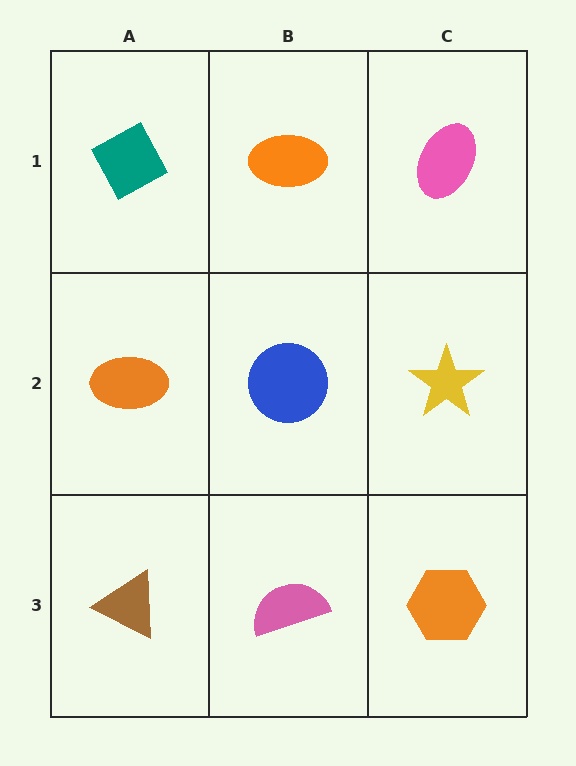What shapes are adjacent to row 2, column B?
An orange ellipse (row 1, column B), a pink semicircle (row 3, column B), an orange ellipse (row 2, column A), a yellow star (row 2, column C).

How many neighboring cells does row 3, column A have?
2.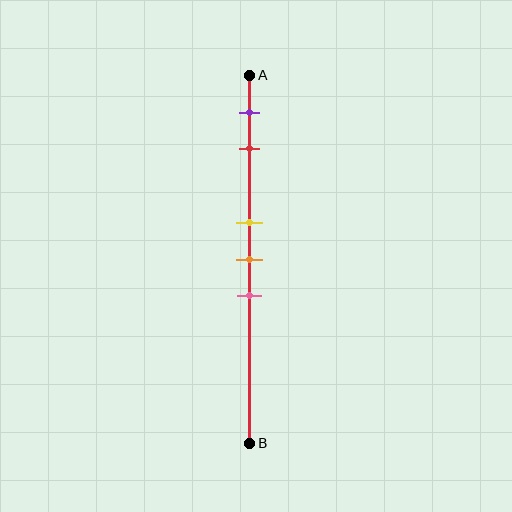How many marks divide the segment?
There are 5 marks dividing the segment.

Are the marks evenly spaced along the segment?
No, the marks are not evenly spaced.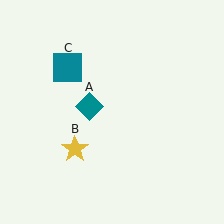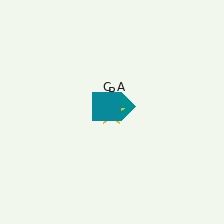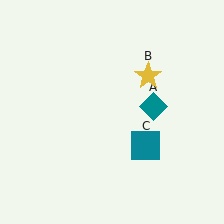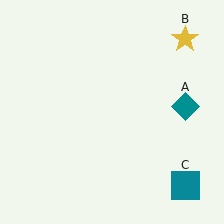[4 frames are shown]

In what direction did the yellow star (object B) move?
The yellow star (object B) moved up and to the right.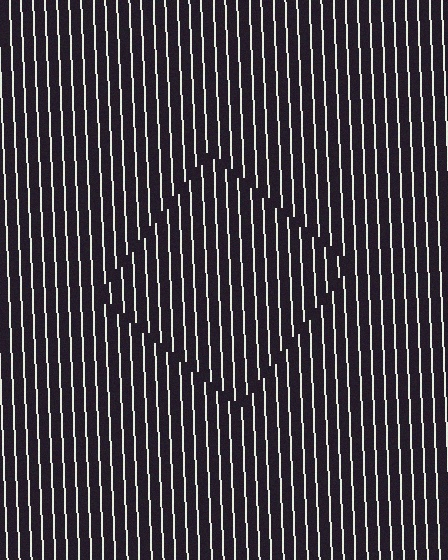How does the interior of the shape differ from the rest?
The interior of the shape contains the same grating, shifted by half a period — the contour is defined by the phase discontinuity where line-ends from the inner and outer gratings abut.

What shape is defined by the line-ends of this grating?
An illusory square. The interior of the shape contains the same grating, shifted by half a period — the contour is defined by the phase discontinuity where line-ends from the inner and outer gratings abut.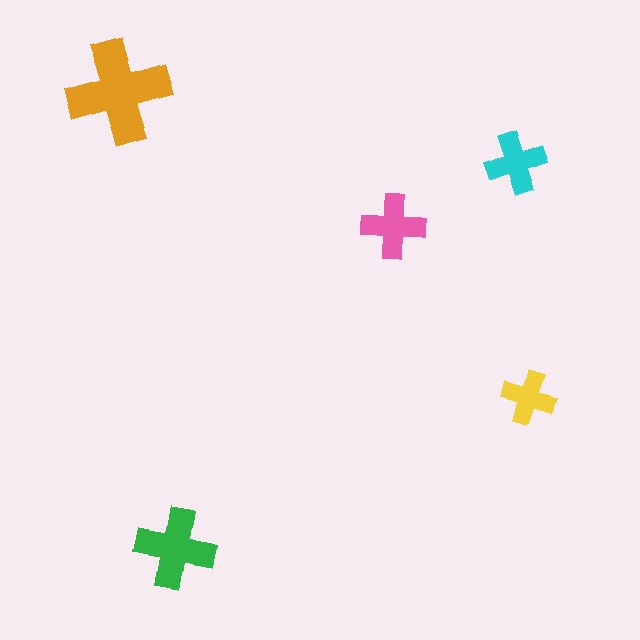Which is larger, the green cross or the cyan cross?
The green one.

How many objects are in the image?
There are 5 objects in the image.